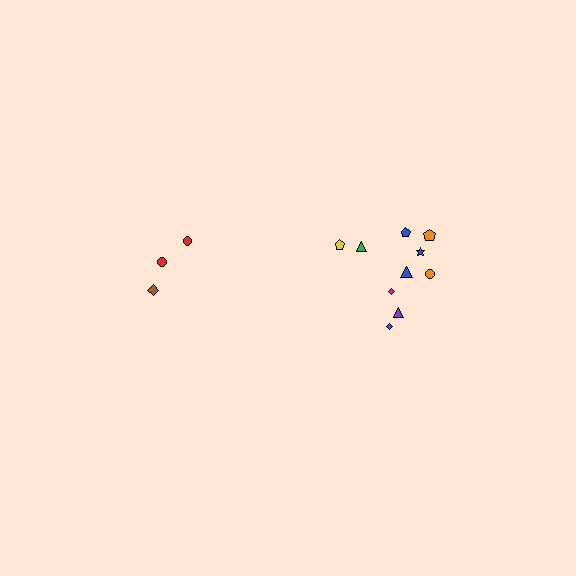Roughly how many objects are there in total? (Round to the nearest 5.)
Roughly 15 objects in total.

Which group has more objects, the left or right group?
The right group.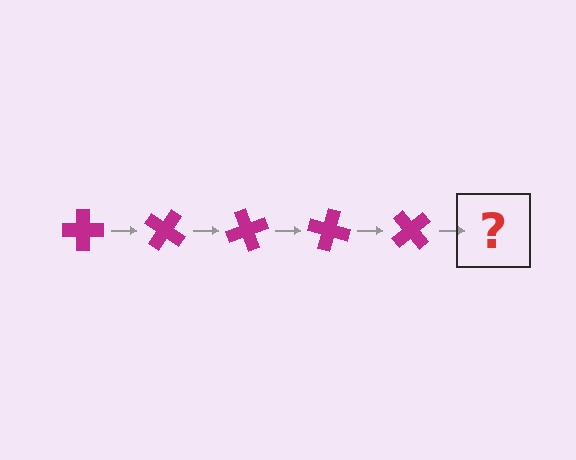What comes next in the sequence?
The next element should be a magenta cross rotated 175 degrees.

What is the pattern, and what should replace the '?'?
The pattern is that the cross rotates 35 degrees each step. The '?' should be a magenta cross rotated 175 degrees.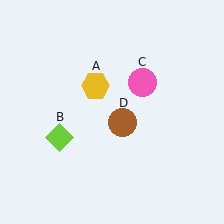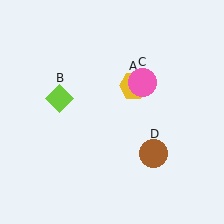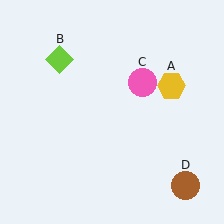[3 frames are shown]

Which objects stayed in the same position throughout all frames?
Pink circle (object C) remained stationary.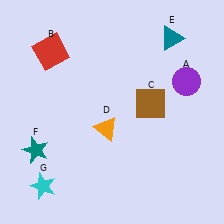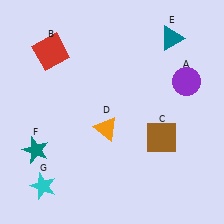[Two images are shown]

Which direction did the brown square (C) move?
The brown square (C) moved down.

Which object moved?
The brown square (C) moved down.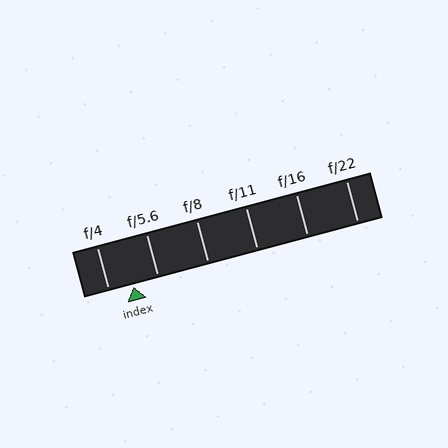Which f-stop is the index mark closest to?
The index mark is closest to f/5.6.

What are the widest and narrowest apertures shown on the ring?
The widest aperture shown is f/4 and the narrowest is f/22.